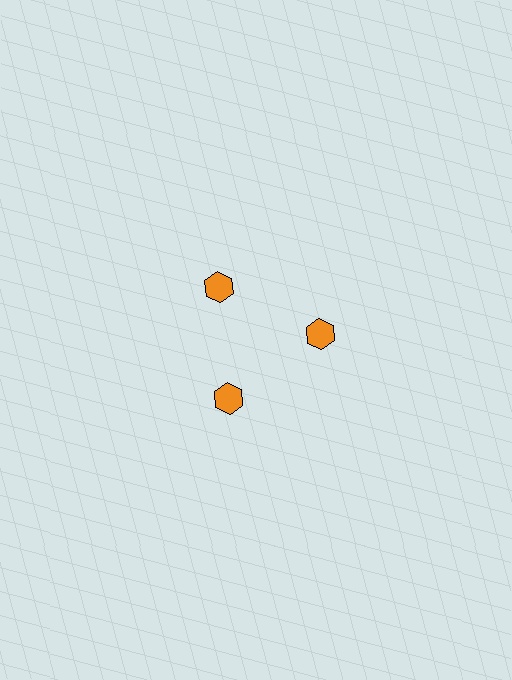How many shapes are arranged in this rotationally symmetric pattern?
There are 3 shapes, arranged in 3 groups of 1.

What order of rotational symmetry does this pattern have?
This pattern has 3-fold rotational symmetry.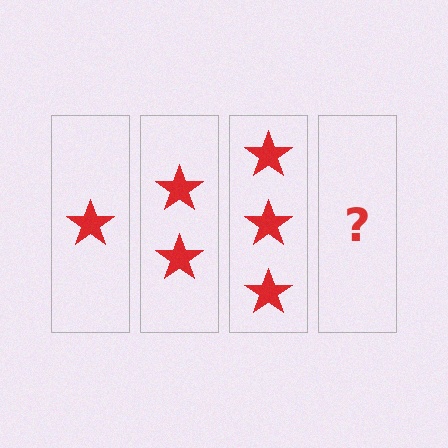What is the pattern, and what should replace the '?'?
The pattern is that each step adds one more star. The '?' should be 4 stars.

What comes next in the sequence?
The next element should be 4 stars.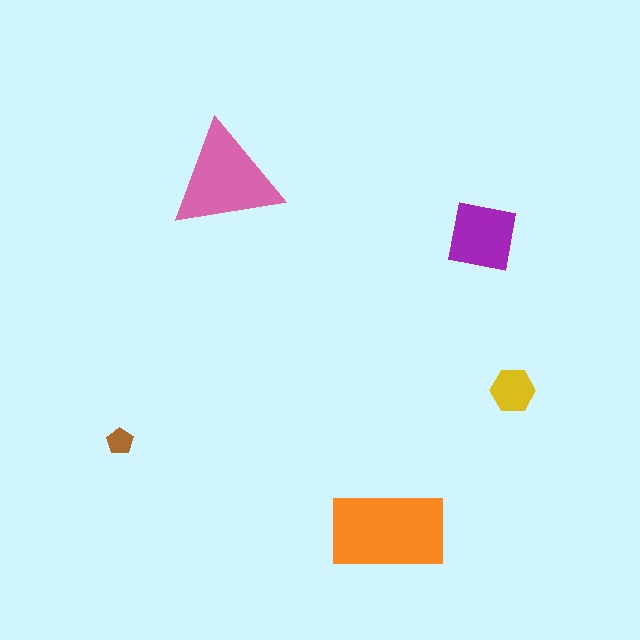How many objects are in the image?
There are 5 objects in the image.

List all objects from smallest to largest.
The brown pentagon, the yellow hexagon, the purple square, the pink triangle, the orange rectangle.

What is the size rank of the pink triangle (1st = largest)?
2nd.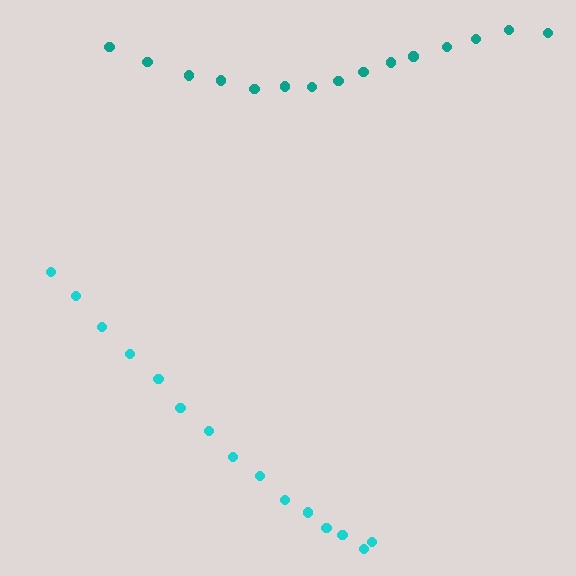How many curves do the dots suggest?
There are 2 distinct paths.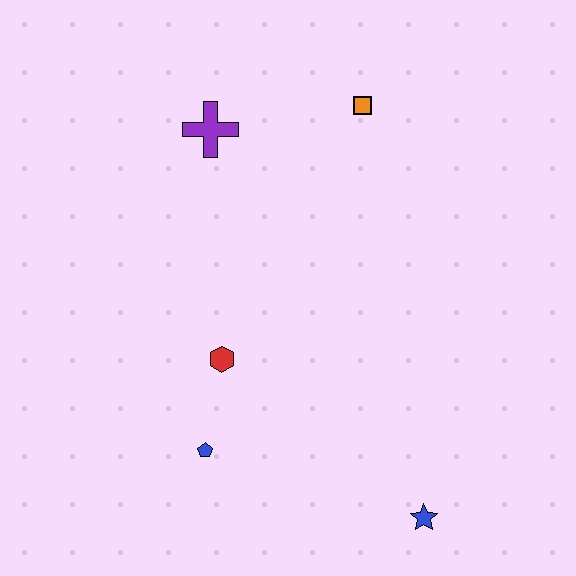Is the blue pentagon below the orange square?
Yes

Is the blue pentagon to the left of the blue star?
Yes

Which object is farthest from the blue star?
The purple cross is farthest from the blue star.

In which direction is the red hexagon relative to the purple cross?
The red hexagon is below the purple cross.